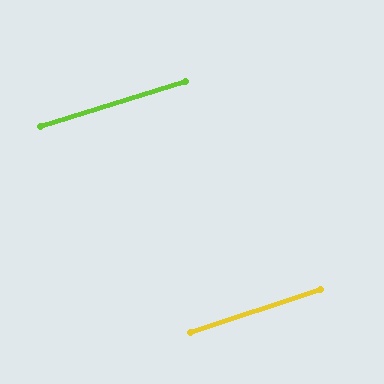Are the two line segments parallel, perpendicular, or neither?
Parallel — their directions differ by only 1.2°.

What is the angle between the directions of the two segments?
Approximately 1 degree.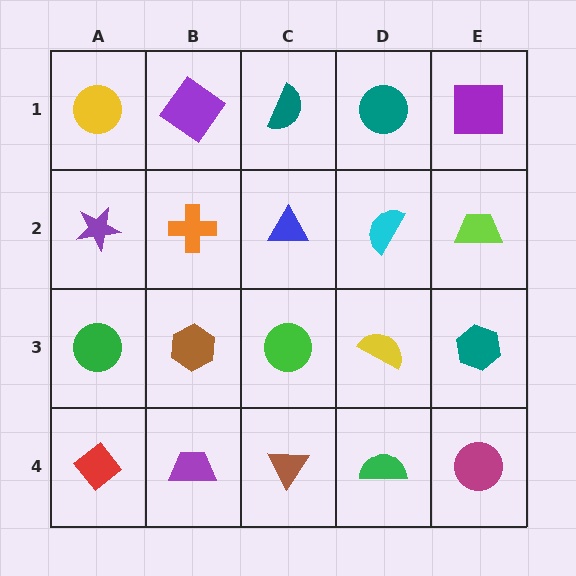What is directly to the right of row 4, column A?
A purple trapezoid.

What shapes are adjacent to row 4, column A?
A green circle (row 3, column A), a purple trapezoid (row 4, column B).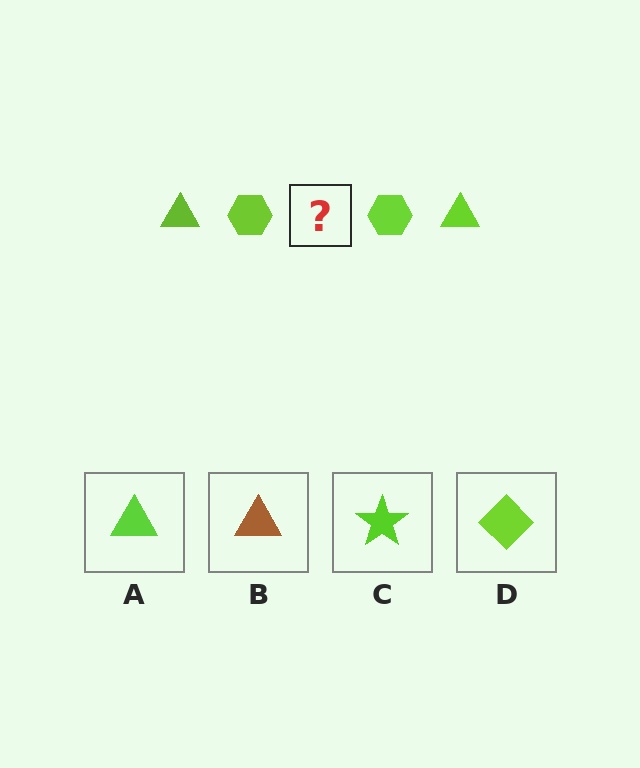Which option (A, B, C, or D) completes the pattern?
A.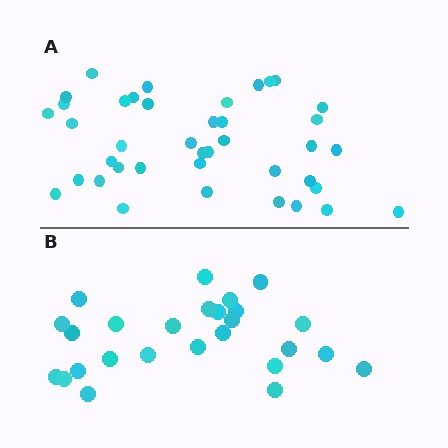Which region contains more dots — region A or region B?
Region A (the top region) has more dots.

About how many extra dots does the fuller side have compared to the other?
Region A has approximately 15 more dots than region B.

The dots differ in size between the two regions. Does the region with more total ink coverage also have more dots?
No. Region B has more total ink coverage because its dots are larger, but region A actually contains more individual dots. Total area can be misleading — the number of items is what matters here.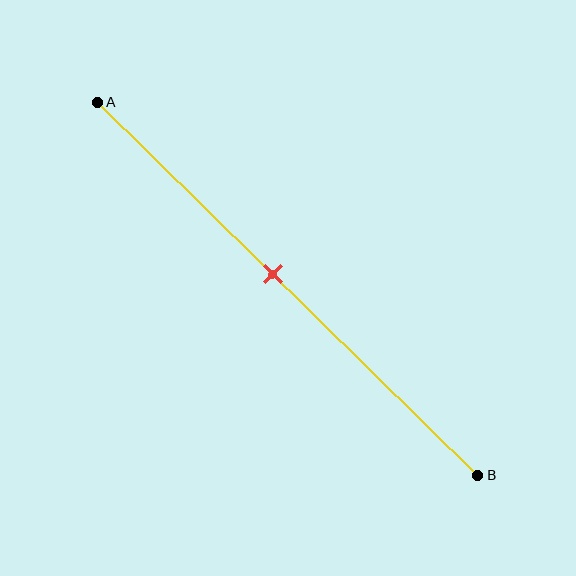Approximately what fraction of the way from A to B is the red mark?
The red mark is approximately 45% of the way from A to B.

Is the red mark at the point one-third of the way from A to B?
No, the mark is at about 45% from A, not at the 33% one-third point.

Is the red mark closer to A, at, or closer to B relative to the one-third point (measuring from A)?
The red mark is closer to point B than the one-third point of segment AB.